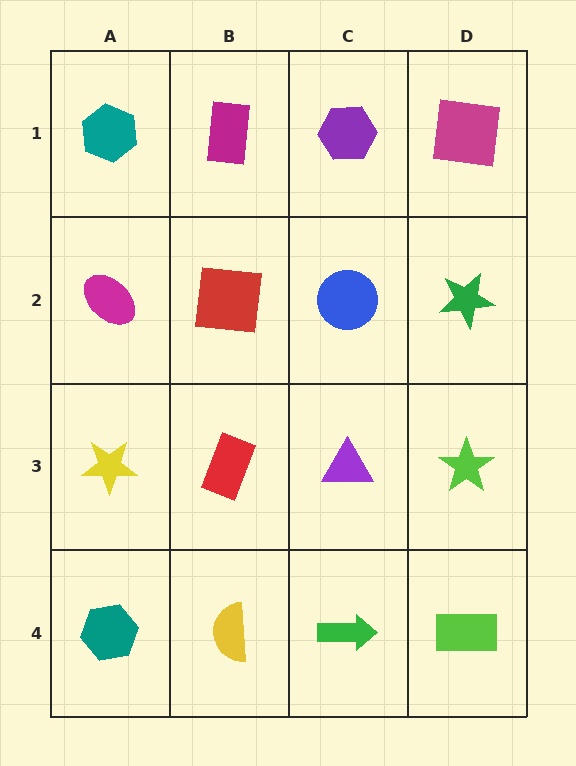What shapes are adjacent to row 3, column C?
A blue circle (row 2, column C), a green arrow (row 4, column C), a red rectangle (row 3, column B), a lime star (row 3, column D).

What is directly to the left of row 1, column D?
A purple hexagon.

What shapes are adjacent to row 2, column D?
A magenta square (row 1, column D), a lime star (row 3, column D), a blue circle (row 2, column C).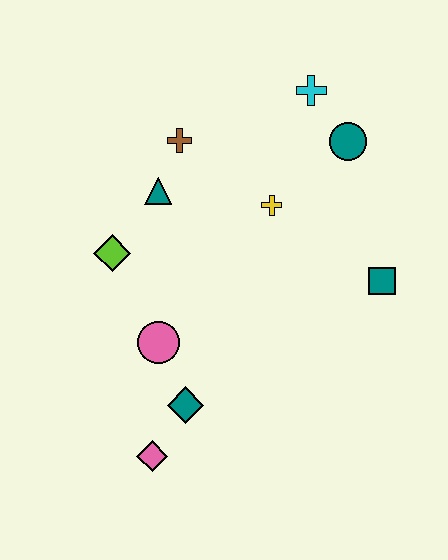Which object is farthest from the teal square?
The pink diamond is farthest from the teal square.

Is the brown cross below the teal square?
No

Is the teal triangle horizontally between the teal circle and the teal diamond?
No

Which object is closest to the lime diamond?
The teal triangle is closest to the lime diamond.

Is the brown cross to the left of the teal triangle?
No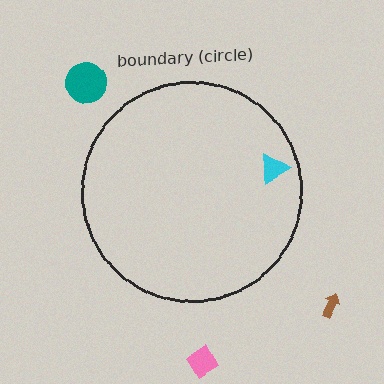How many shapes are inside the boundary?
1 inside, 3 outside.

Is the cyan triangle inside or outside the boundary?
Inside.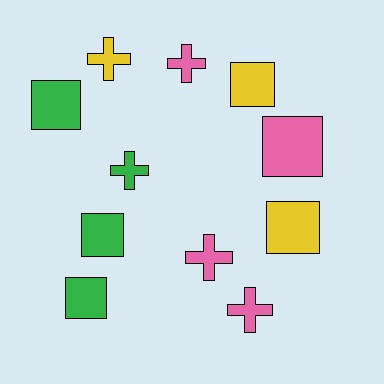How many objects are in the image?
There are 11 objects.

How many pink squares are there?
There is 1 pink square.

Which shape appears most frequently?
Square, with 6 objects.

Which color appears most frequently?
Pink, with 4 objects.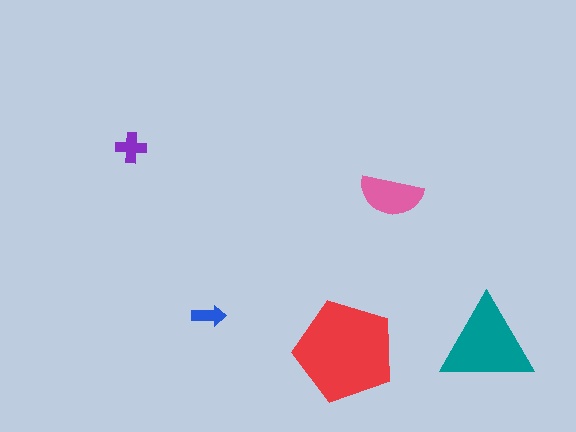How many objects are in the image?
There are 5 objects in the image.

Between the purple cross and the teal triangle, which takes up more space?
The teal triangle.